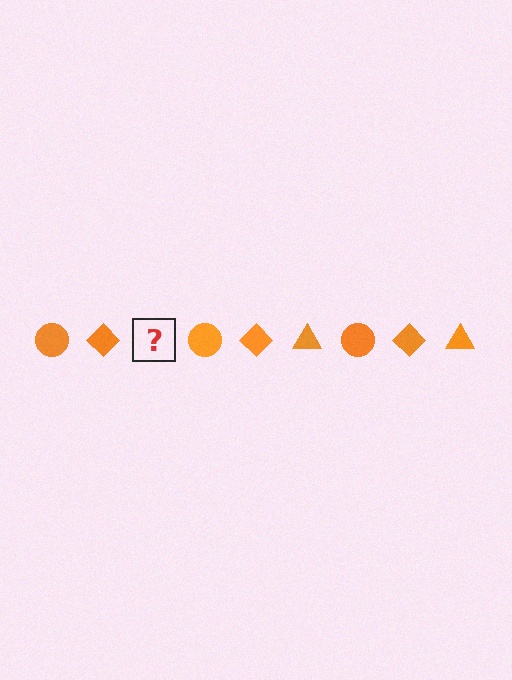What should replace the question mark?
The question mark should be replaced with an orange triangle.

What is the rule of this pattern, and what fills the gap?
The rule is that the pattern cycles through circle, diamond, triangle shapes in orange. The gap should be filled with an orange triangle.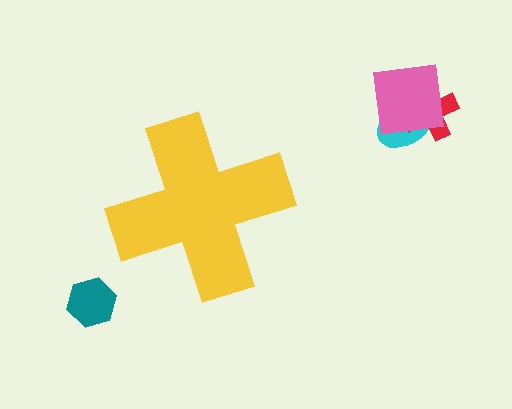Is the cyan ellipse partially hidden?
No, the cyan ellipse is fully visible.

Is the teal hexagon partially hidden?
No, the teal hexagon is fully visible.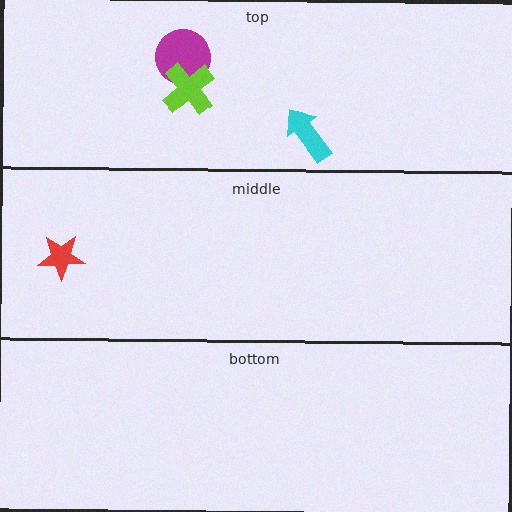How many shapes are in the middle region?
1.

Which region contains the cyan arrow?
The top region.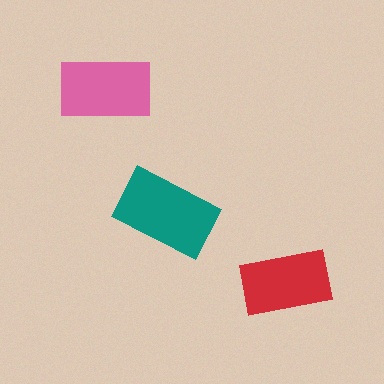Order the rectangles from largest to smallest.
the teal one, the pink one, the red one.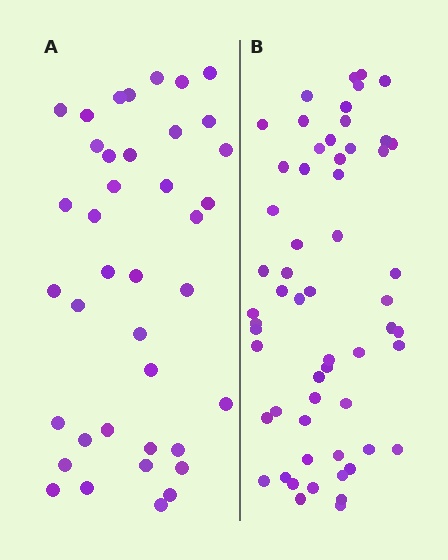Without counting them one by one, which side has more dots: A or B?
Region B (the right region) has more dots.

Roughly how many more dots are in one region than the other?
Region B has approximately 20 more dots than region A.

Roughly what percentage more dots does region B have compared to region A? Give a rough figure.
About 50% more.